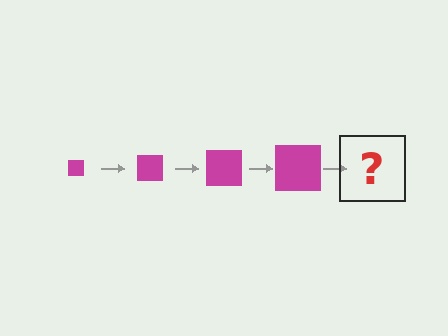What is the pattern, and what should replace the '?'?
The pattern is that the square gets progressively larger each step. The '?' should be a magenta square, larger than the previous one.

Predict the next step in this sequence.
The next step is a magenta square, larger than the previous one.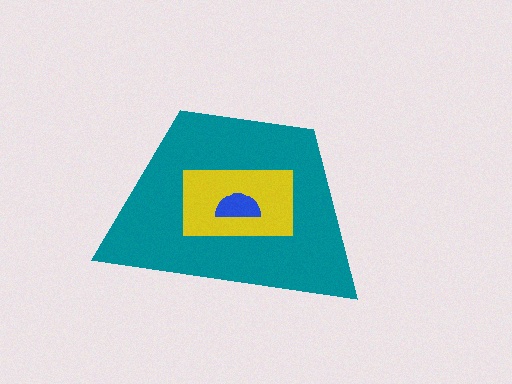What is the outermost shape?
The teal trapezoid.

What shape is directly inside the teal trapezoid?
The yellow rectangle.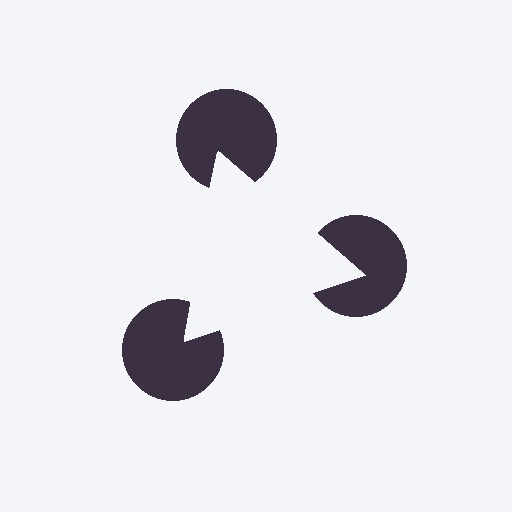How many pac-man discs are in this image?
There are 3 — one at each vertex of the illusory triangle.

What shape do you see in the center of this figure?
An illusory triangle — its edges are inferred from the aligned wedge cuts in the pac-man discs, not physically drawn.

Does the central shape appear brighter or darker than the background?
It typically appears slightly brighter than the background, even though no actual brightness change is drawn.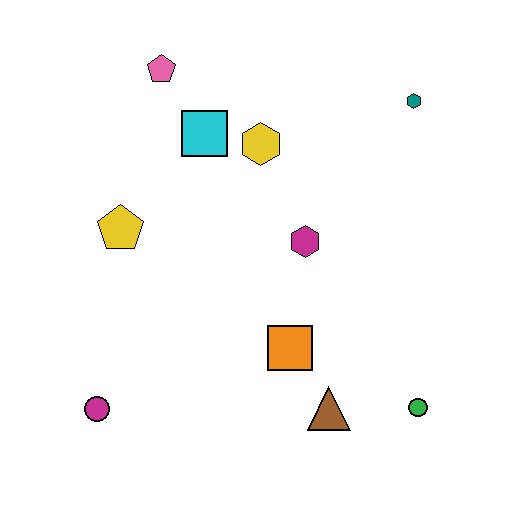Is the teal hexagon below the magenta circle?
No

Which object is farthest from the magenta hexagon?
The magenta circle is farthest from the magenta hexagon.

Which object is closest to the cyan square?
The yellow hexagon is closest to the cyan square.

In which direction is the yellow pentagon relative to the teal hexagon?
The yellow pentagon is to the left of the teal hexagon.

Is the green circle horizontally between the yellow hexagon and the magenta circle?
No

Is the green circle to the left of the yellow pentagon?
No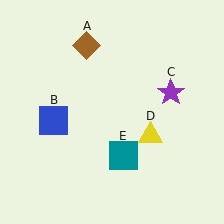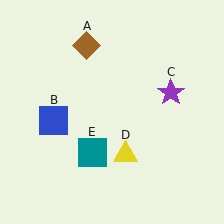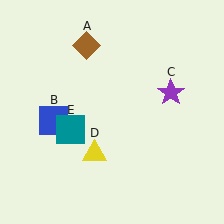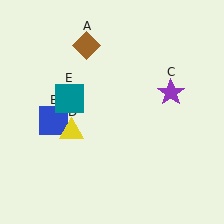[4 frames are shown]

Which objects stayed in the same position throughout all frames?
Brown diamond (object A) and blue square (object B) and purple star (object C) remained stationary.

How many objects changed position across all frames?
2 objects changed position: yellow triangle (object D), teal square (object E).